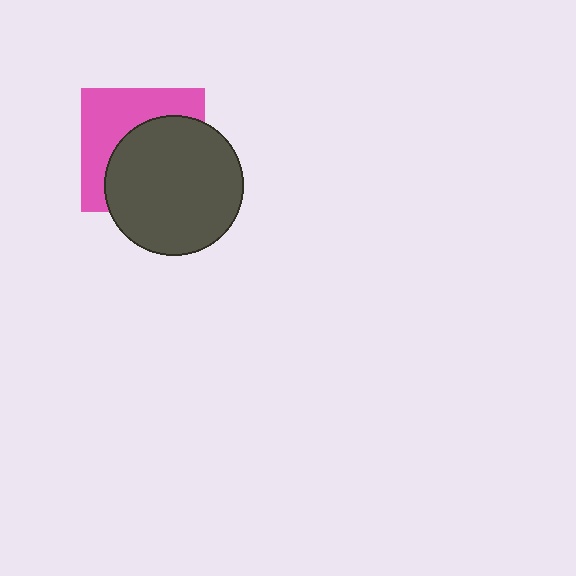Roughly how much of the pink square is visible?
A small part of it is visible (roughly 44%).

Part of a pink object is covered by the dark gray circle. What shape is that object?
It is a square.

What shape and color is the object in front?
The object in front is a dark gray circle.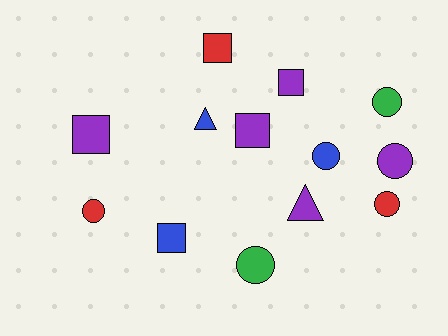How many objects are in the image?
There are 13 objects.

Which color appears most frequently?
Purple, with 5 objects.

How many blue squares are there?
There is 1 blue square.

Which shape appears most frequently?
Circle, with 6 objects.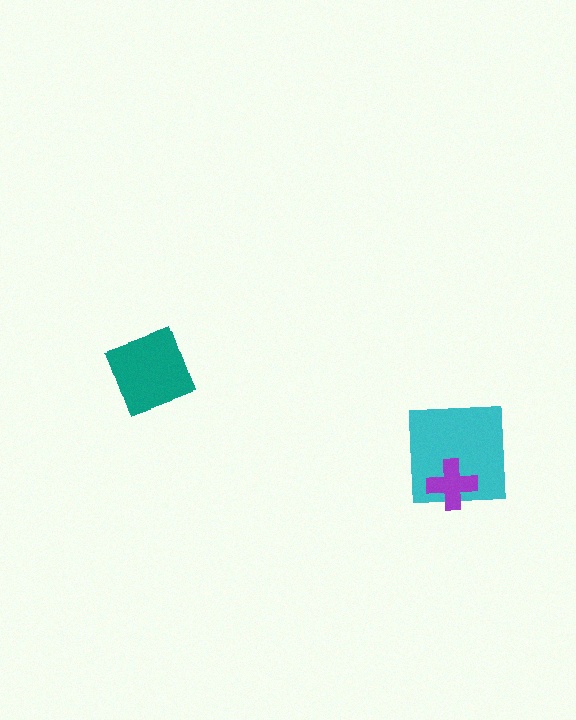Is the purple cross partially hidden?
No, no other shape covers it.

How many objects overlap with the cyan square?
1 object overlaps with the cyan square.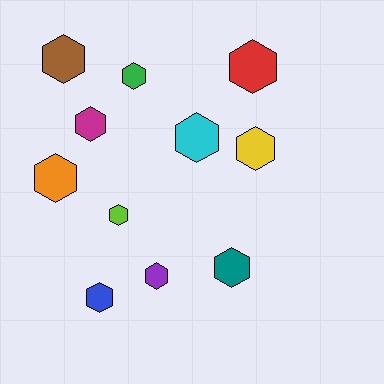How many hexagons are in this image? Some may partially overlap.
There are 11 hexagons.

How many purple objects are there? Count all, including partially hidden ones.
There is 1 purple object.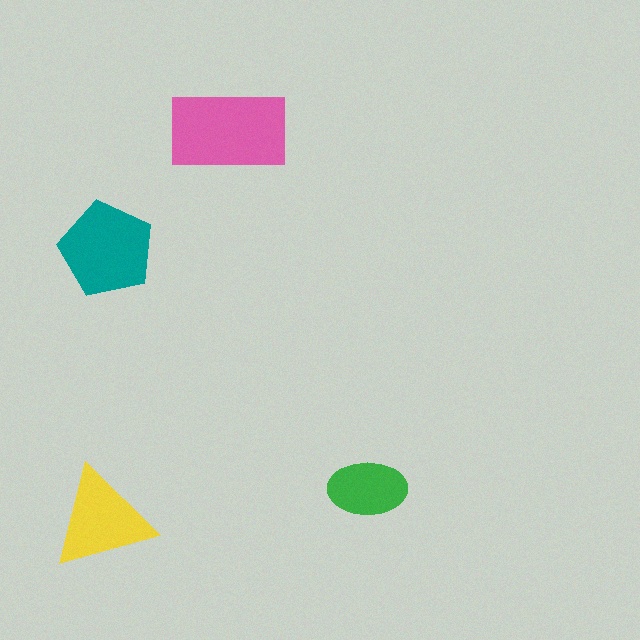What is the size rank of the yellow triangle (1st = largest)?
3rd.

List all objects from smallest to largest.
The green ellipse, the yellow triangle, the teal pentagon, the pink rectangle.